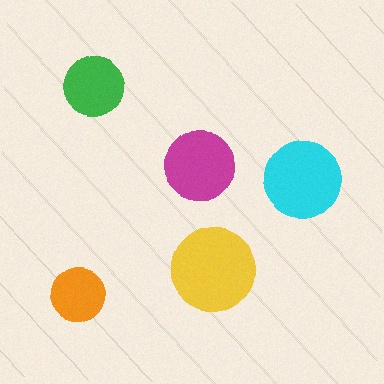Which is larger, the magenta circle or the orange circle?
The magenta one.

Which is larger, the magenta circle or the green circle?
The magenta one.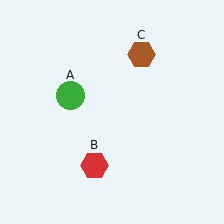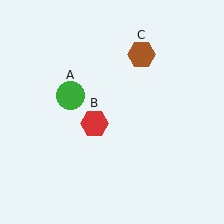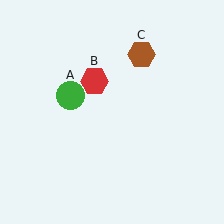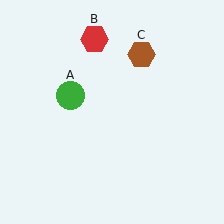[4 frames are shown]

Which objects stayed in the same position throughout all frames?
Green circle (object A) and brown hexagon (object C) remained stationary.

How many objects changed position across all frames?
1 object changed position: red hexagon (object B).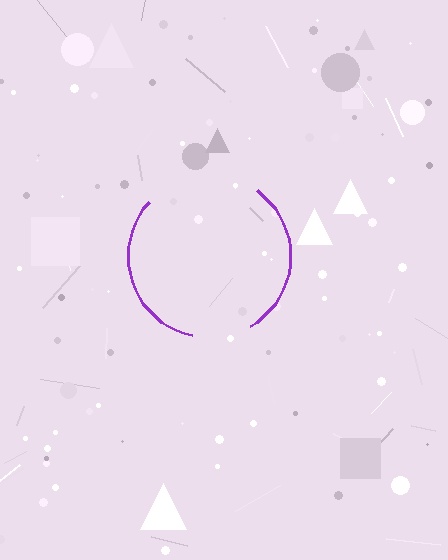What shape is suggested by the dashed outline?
The dashed outline suggests a circle.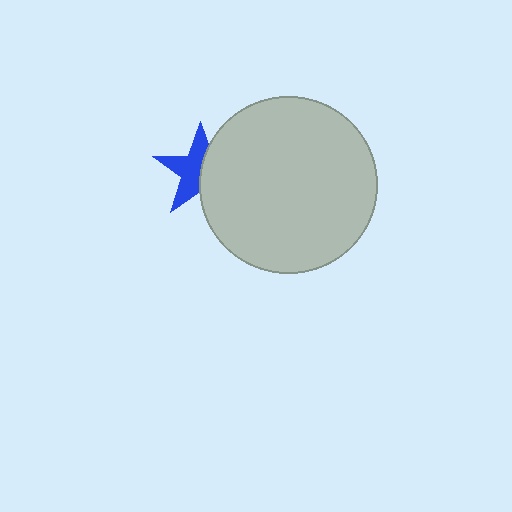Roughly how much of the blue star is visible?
About half of it is visible (roughly 55%).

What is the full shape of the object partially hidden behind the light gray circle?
The partially hidden object is a blue star.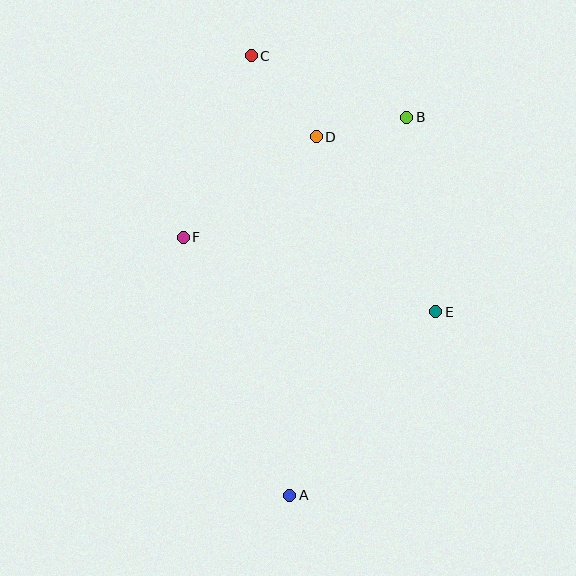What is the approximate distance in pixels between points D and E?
The distance between D and E is approximately 212 pixels.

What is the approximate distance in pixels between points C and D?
The distance between C and D is approximately 104 pixels.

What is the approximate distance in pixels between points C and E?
The distance between C and E is approximately 315 pixels.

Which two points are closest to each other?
Points B and D are closest to each other.